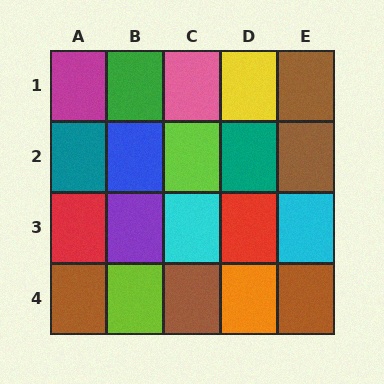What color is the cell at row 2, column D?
Teal.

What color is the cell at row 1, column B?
Green.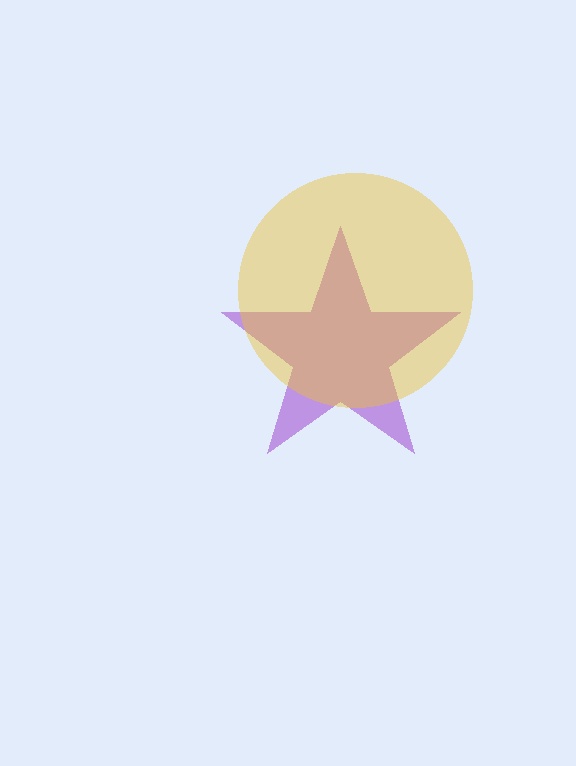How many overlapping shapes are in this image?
There are 2 overlapping shapes in the image.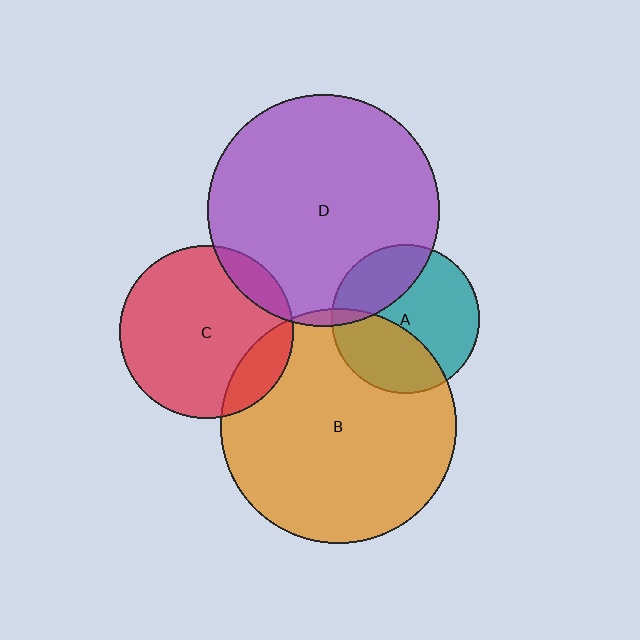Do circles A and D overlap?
Yes.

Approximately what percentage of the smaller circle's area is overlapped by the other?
Approximately 25%.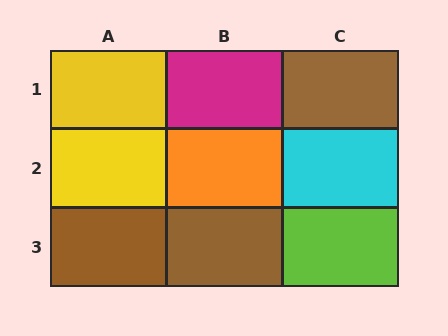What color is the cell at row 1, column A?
Yellow.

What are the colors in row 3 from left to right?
Brown, brown, lime.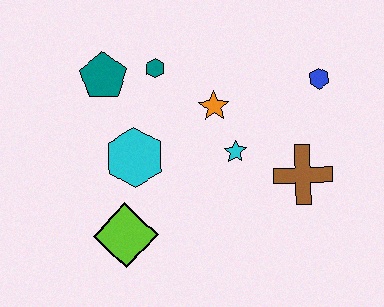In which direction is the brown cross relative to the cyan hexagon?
The brown cross is to the right of the cyan hexagon.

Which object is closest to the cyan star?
The orange star is closest to the cyan star.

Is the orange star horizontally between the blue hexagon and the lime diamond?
Yes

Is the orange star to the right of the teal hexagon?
Yes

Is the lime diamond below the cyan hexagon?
Yes